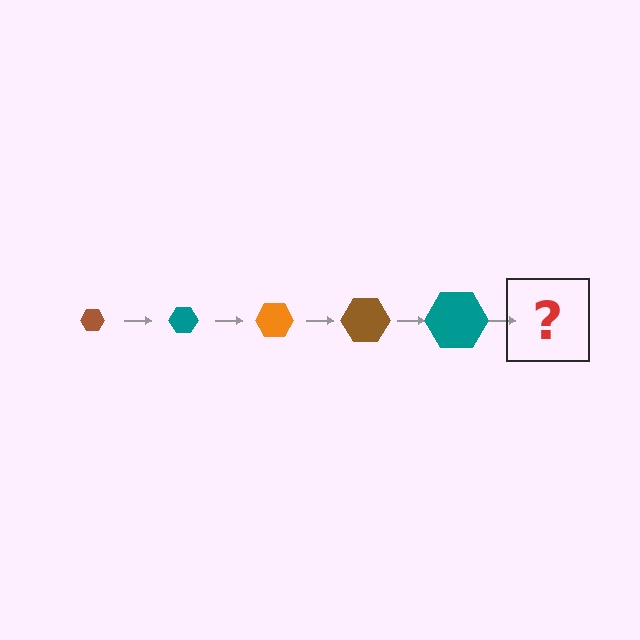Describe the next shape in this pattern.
It should be an orange hexagon, larger than the previous one.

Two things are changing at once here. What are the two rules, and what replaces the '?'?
The two rules are that the hexagon grows larger each step and the color cycles through brown, teal, and orange. The '?' should be an orange hexagon, larger than the previous one.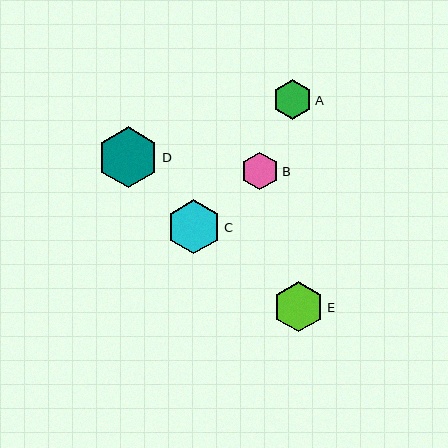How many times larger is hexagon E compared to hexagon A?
Hexagon E is approximately 1.3 times the size of hexagon A.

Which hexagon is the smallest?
Hexagon B is the smallest with a size of approximately 38 pixels.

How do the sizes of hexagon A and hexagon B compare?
Hexagon A and hexagon B are approximately the same size.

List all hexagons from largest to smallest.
From largest to smallest: D, C, E, A, B.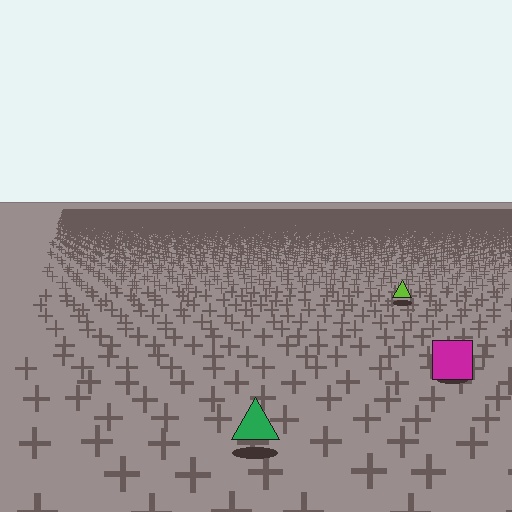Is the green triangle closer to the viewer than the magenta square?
Yes. The green triangle is closer — you can tell from the texture gradient: the ground texture is coarser near it.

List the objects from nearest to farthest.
From nearest to farthest: the green triangle, the magenta square, the lime triangle.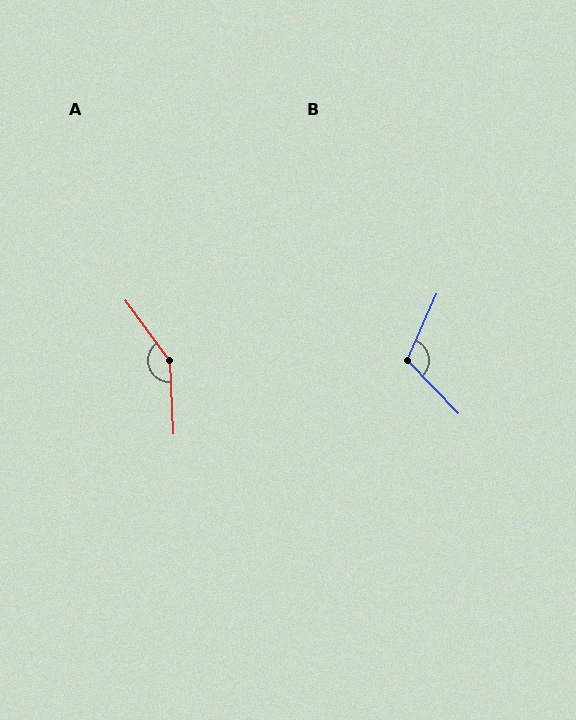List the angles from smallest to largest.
B (112°), A (147°).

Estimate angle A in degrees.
Approximately 147 degrees.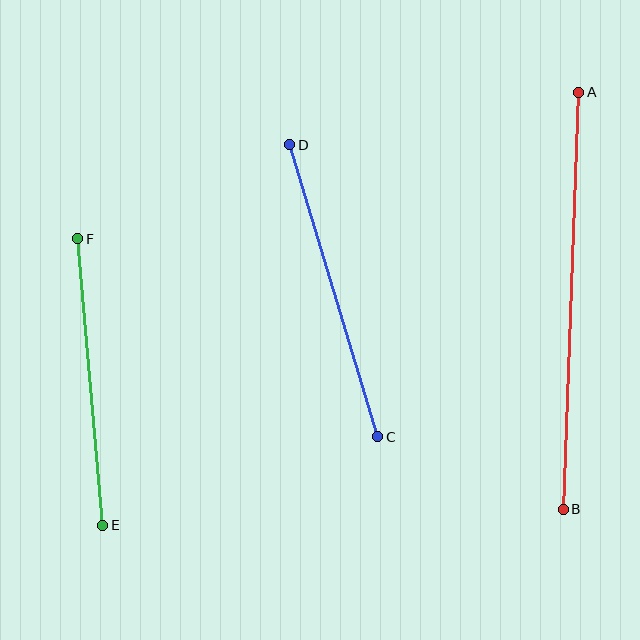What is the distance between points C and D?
The distance is approximately 305 pixels.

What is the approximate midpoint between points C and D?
The midpoint is at approximately (334, 291) pixels.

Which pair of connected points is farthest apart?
Points A and B are farthest apart.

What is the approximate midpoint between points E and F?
The midpoint is at approximately (90, 382) pixels.